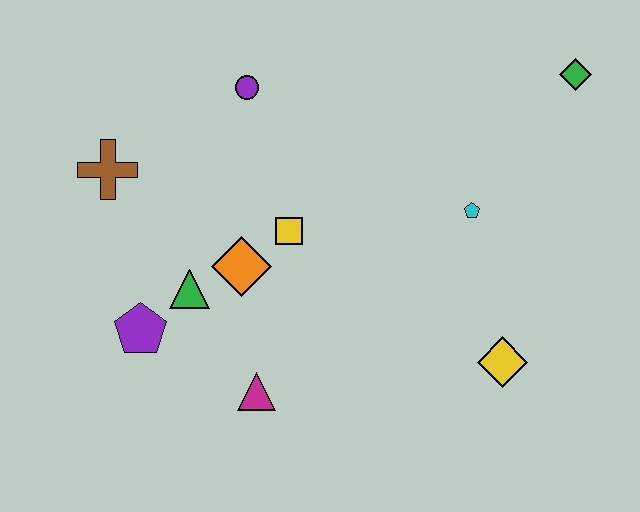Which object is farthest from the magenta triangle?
The green diamond is farthest from the magenta triangle.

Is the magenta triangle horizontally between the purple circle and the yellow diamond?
Yes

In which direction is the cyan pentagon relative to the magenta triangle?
The cyan pentagon is to the right of the magenta triangle.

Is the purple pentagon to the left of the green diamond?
Yes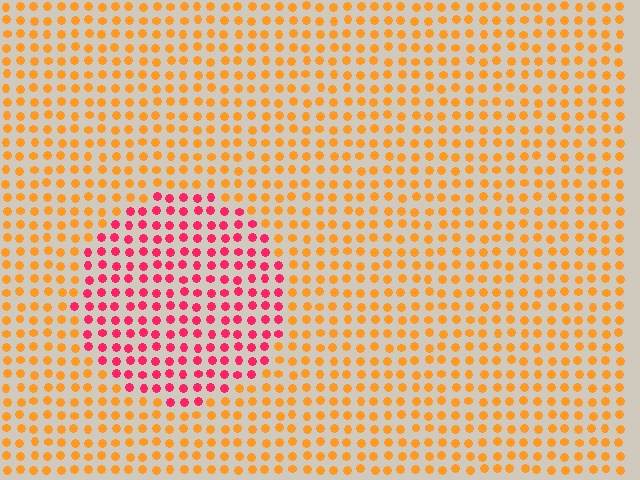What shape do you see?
I see a circle.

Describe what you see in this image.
The image is filled with small orange elements in a uniform arrangement. A circle-shaped region is visible where the elements are tinted to a slightly different hue, forming a subtle color boundary.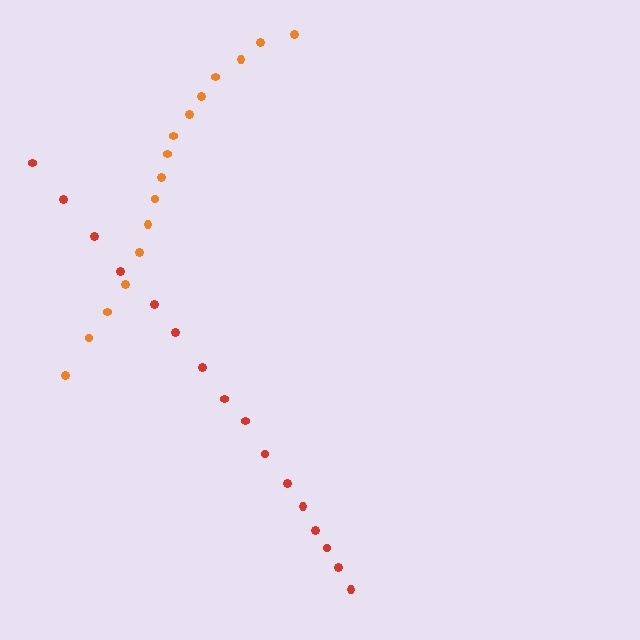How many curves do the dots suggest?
There are 2 distinct paths.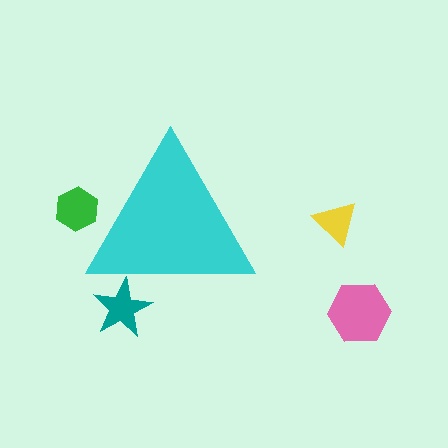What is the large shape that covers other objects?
A cyan triangle.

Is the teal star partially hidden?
Yes, the teal star is partially hidden behind the cyan triangle.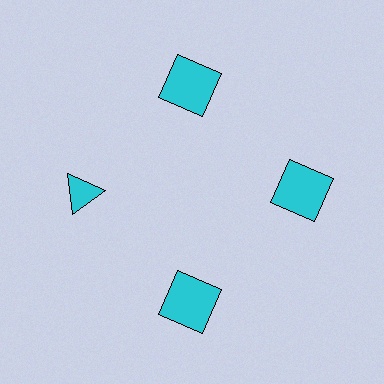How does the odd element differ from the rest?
It has a different shape: triangle instead of square.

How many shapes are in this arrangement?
There are 4 shapes arranged in a ring pattern.